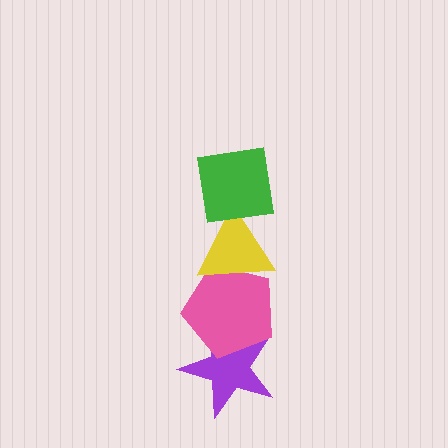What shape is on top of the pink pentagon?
The yellow triangle is on top of the pink pentagon.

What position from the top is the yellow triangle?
The yellow triangle is 2nd from the top.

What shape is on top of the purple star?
The pink pentagon is on top of the purple star.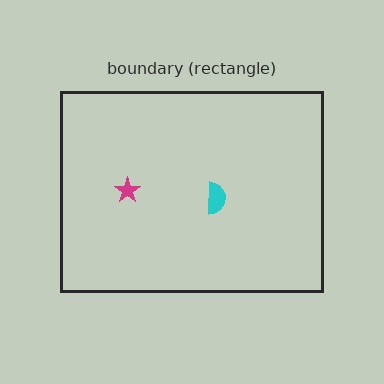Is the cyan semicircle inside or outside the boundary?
Inside.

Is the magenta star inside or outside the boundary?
Inside.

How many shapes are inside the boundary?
2 inside, 0 outside.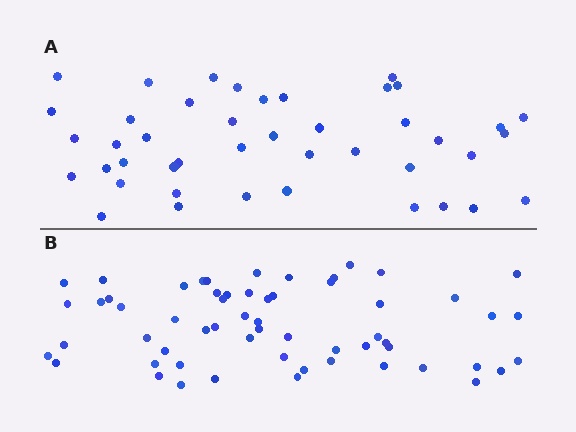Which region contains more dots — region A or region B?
Region B (the bottom region) has more dots.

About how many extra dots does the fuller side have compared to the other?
Region B has approximately 15 more dots than region A.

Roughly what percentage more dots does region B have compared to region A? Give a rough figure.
About 35% more.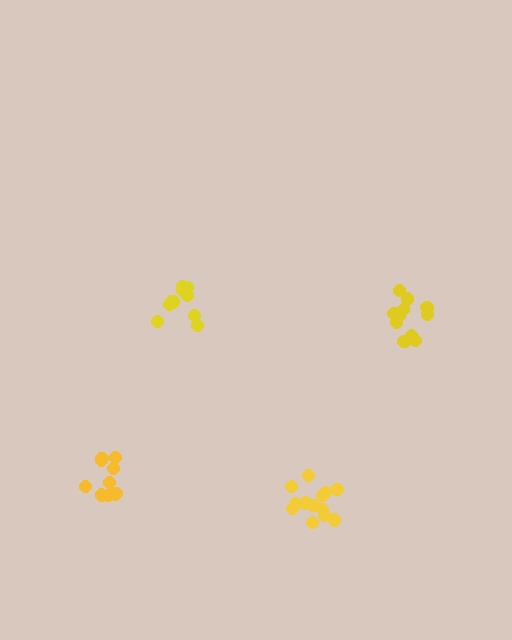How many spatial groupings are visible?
There are 4 spatial groupings.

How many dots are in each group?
Group 1: 13 dots, Group 2: 12 dots, Group 3: 10 dots, Group 4: 10 dots (45 total).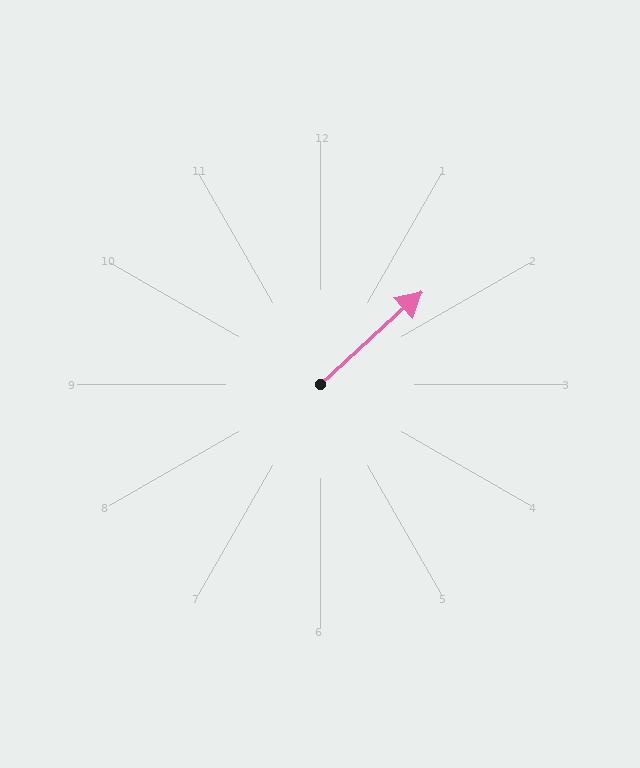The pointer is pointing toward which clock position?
Roughly 2 o'clock.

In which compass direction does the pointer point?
Northeast.